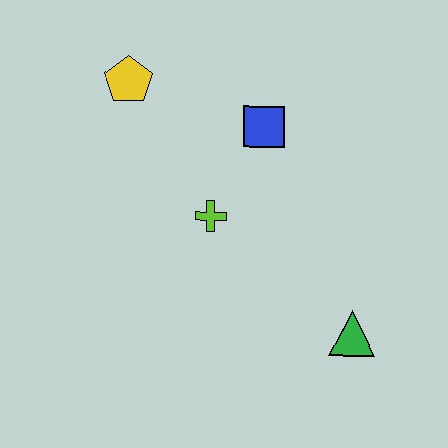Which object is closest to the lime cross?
The blue square is closest to the lime cross.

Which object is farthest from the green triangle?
The yellow pentagon is farthest from the green triangle.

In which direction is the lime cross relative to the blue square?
The lime cross is below the blue square.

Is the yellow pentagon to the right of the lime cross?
No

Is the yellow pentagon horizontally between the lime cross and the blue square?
No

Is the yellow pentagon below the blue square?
No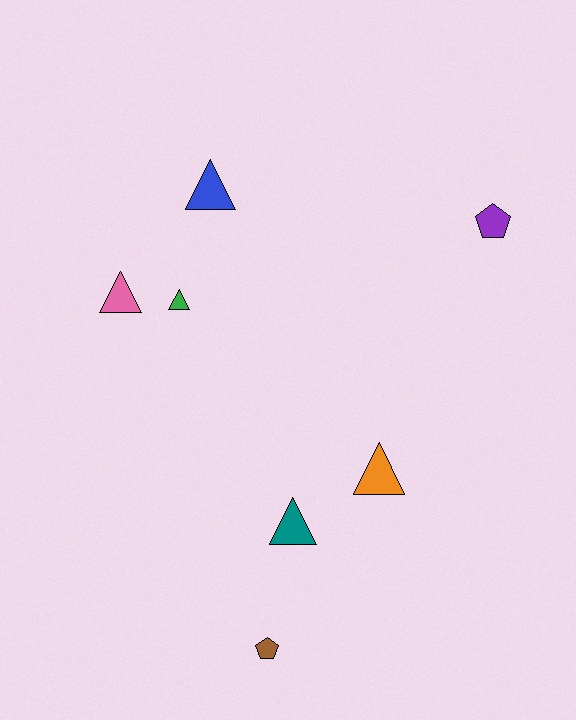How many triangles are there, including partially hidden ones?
There are 5 triangles.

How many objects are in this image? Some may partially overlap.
There are 7 objects.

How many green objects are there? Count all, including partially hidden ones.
There is 1 green object.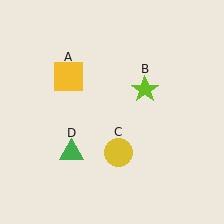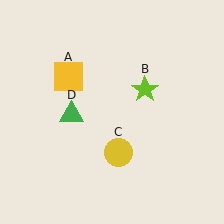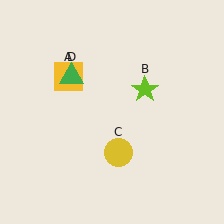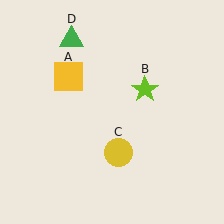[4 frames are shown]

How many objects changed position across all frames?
1 object changed position: green triangle (object D).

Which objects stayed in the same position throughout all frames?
Yellow square (object A) and lime star (object B) and yellow circle (object C) remained stationary.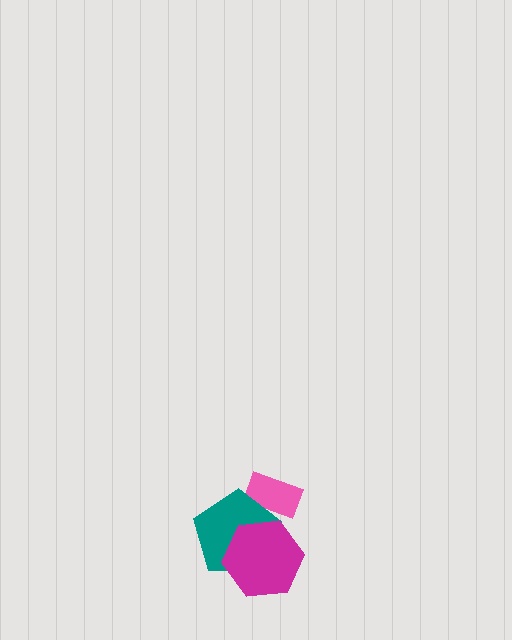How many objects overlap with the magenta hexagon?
1 object overlaps with the magenta hexagon.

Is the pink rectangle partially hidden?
Yes, it is partially covered by another shape.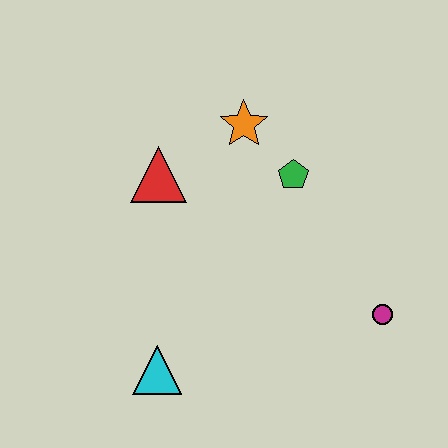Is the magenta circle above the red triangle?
No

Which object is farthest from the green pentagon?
The cyan triangle is farthest from the green pentagon.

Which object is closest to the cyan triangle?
The red triangle is closest to the cyan triangle.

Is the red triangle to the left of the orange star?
Yes